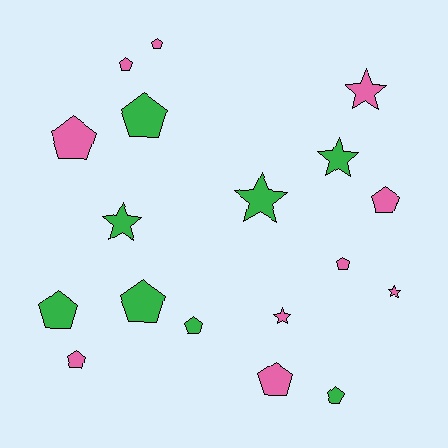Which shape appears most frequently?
Pentagon, with 12 objects.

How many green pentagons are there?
There are 5 green pentagons.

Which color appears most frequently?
Pink, with 10 objects.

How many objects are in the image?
There are 18 objects.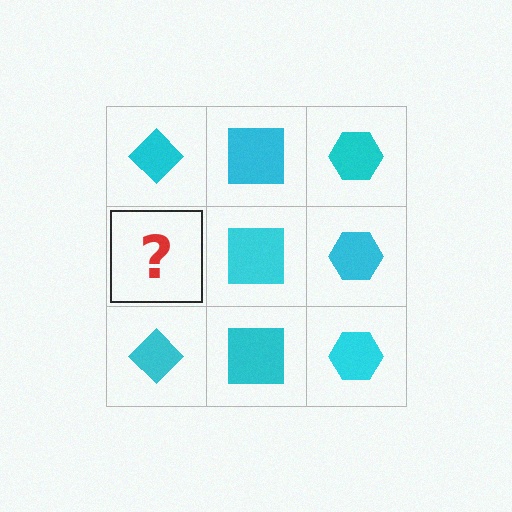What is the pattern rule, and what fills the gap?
The rule is that each column has a consistent shape. The gap should be filled with a cyan diamond.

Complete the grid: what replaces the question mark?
The question mark should be replaced with a cyan diamond.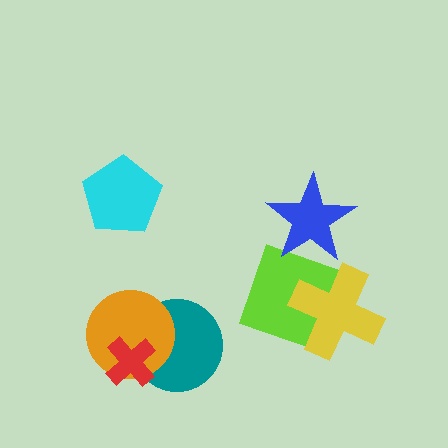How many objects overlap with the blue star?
0 objects overlap with the blue star.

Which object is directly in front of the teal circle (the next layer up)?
The orange circle is directly in front of the teal circle.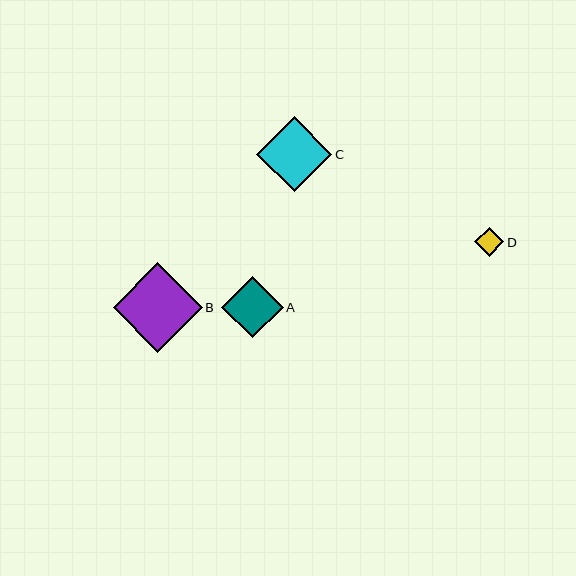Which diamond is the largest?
Diamond B is the largest with a size of approximately 89 pixels.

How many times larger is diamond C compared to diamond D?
Diamond C is approximately 2.6 times the size of diamond D.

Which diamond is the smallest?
Diamond D is the smallest with a size of approximately 29 pixels.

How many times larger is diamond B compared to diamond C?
Diamond B is approximately 1.2 times the size of diamond C.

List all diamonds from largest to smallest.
From largest to smallest: B, C, A, D.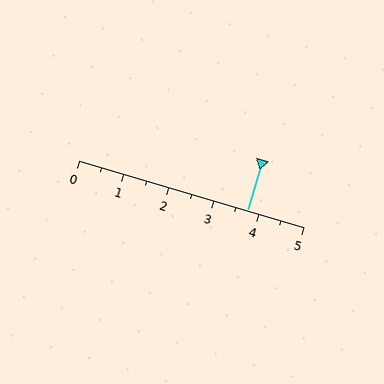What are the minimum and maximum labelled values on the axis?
The axis runs from 0 to 5.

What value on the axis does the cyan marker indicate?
The marker indicates approximately 3.8.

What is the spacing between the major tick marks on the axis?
The major ticks are spaced 1 apart.